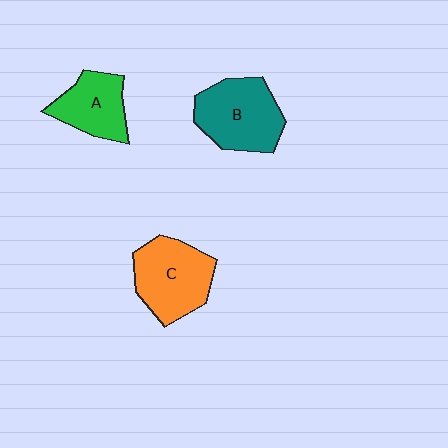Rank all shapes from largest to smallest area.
From largest to smallest: B (teal), C (orange), A (green).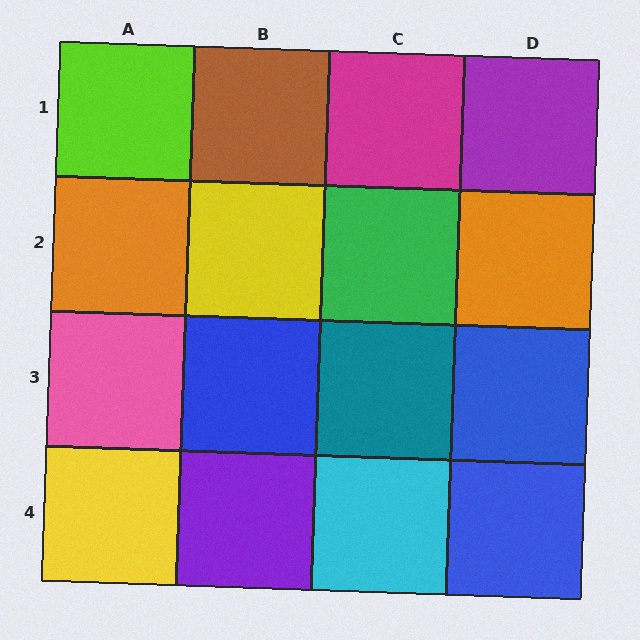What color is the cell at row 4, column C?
Cyan.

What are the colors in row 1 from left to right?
Lime, brown, magenta, purple.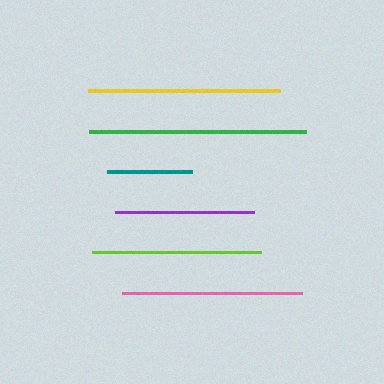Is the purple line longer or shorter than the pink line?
The pink line is longer than the purple line.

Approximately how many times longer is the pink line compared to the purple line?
The pink line is approximately 1.3 times the length of the purple line.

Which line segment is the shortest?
The teal line is the shortest at approximately 85 pixels.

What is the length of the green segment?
The green segment is approximately 217 pixels long.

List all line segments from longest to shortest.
From longest to shortest: green, yellow, pink, lime, purple, teal.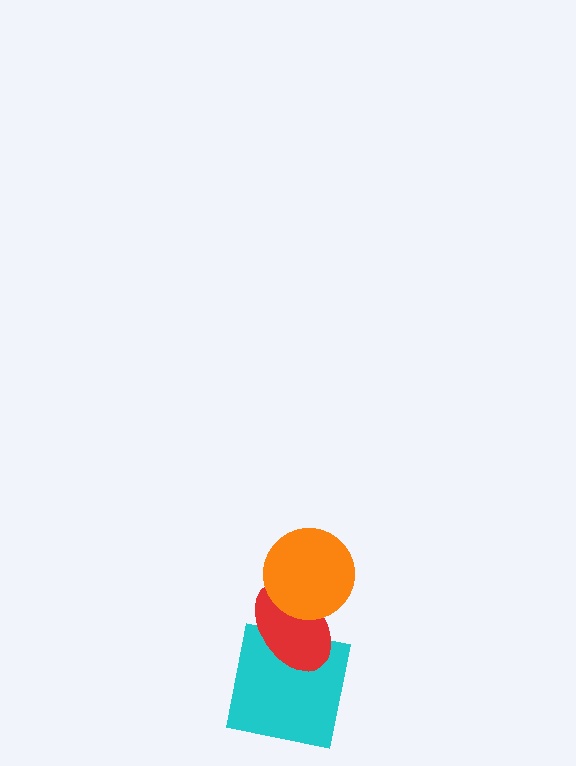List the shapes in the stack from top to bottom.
From top to bottom: the orange circle, the red ellipse, the cyan square.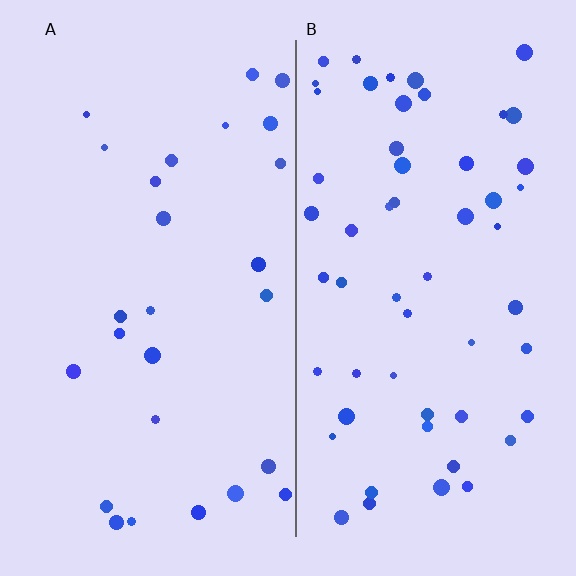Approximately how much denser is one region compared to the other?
Approximately 2.1× — region B over region A.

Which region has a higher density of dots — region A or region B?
B (the right).